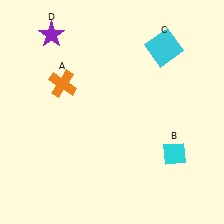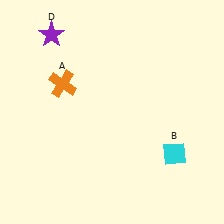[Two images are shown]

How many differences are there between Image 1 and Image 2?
There is 1 difference between the two images.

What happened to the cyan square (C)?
The cyan square (C) was removed in Image 2. It was in the top-right area of Image 1.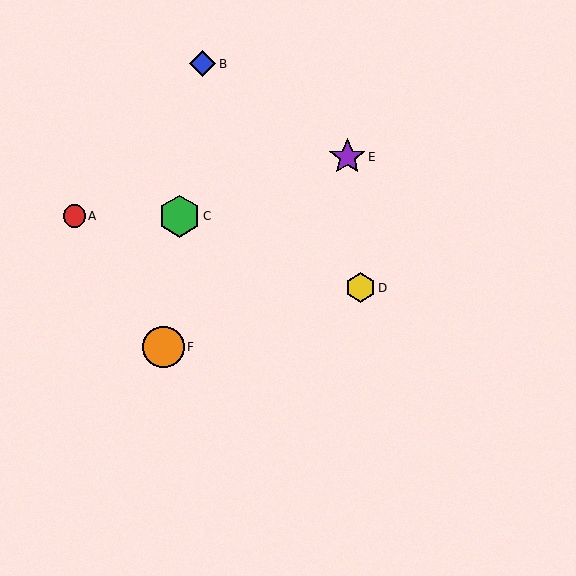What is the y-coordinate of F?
Object F is at y≈347.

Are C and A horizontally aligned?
Yes, both are at y≈216.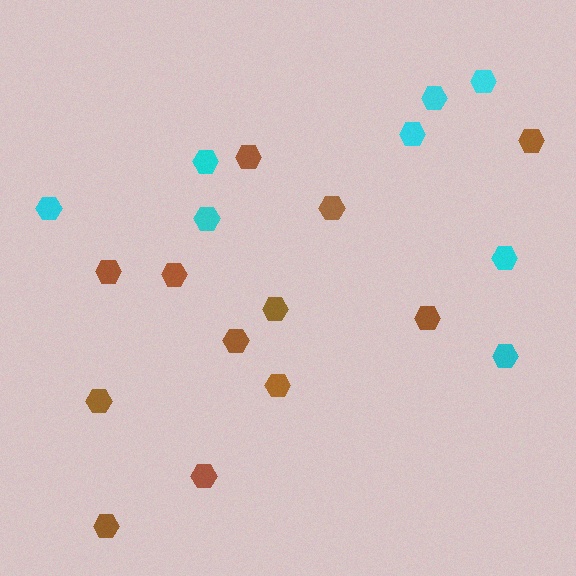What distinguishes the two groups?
There are 2 groups: one group of cyan hexagons (8) and one group of brown hexagons (12).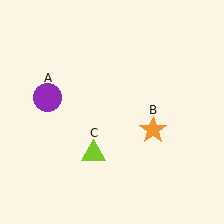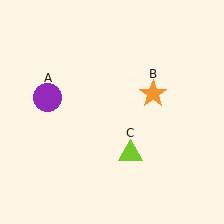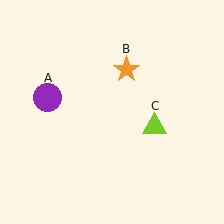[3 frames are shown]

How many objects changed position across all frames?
2 objects changed position: orange star (object B), lime triangle (object C).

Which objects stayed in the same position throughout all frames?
Purple circle (object A) remained stationary.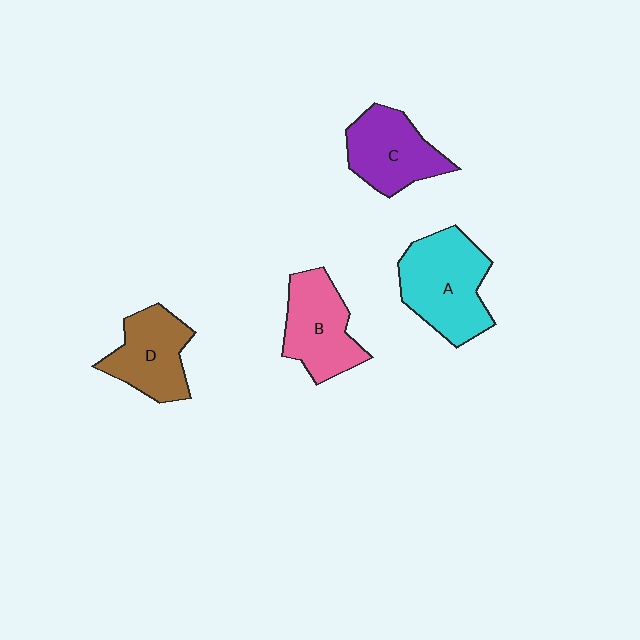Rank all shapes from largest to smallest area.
From largest to smallest: A (cyan), B (pink), C (purple), D (brown).